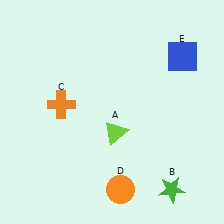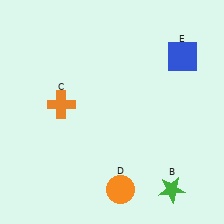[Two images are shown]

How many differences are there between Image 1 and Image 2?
There is 1 difference between the two images.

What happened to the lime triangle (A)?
The lime triangle (A) was removed in Image 2. It was in the bottom-right area of Image 1.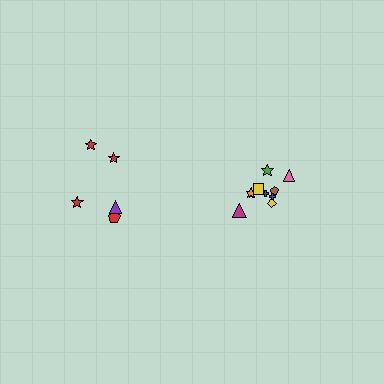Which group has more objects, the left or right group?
The right group.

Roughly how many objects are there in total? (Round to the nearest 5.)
Roughly 15 objects in total.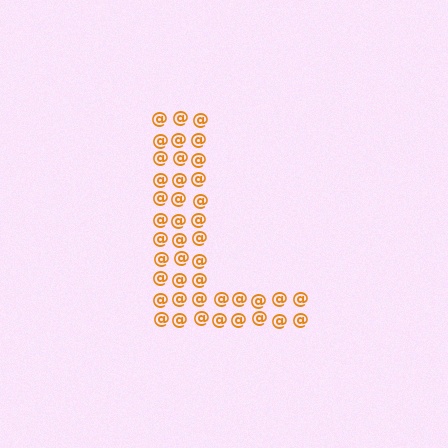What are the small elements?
The small elements are at signs.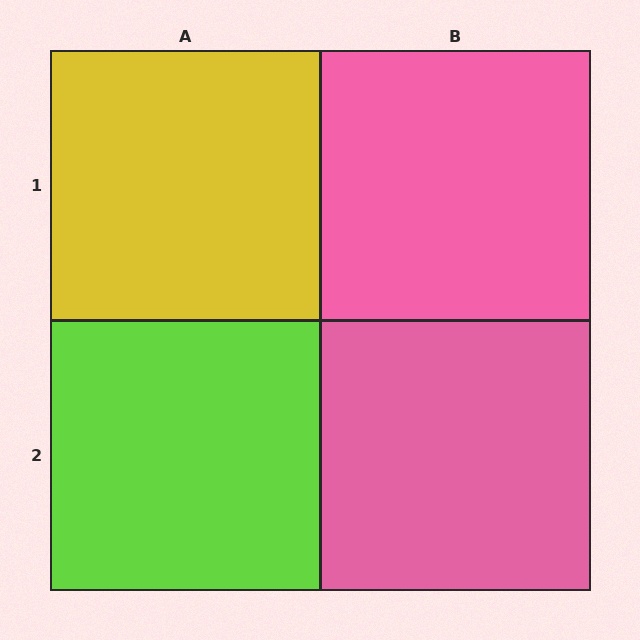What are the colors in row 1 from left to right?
Yellow, pink.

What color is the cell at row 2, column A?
Lime.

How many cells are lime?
1 cell is lime.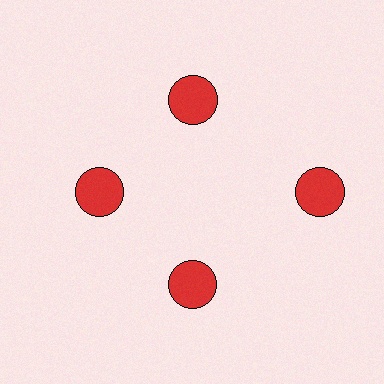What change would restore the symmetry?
The symmetry would be restored by moving it inward, back onto the ring so that all 4 circles sit at equal angles and equal distance from the center.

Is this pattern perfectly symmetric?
No. The 4 red circles are arranged in a ring, but one element near the 3 o'clock position is pushed outward from the center, breaking the 4-fold rotational symmetry.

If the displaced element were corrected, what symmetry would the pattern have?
It would have 4-fold rotational symmetry — the pattern would map onto itself every 90 degrees.